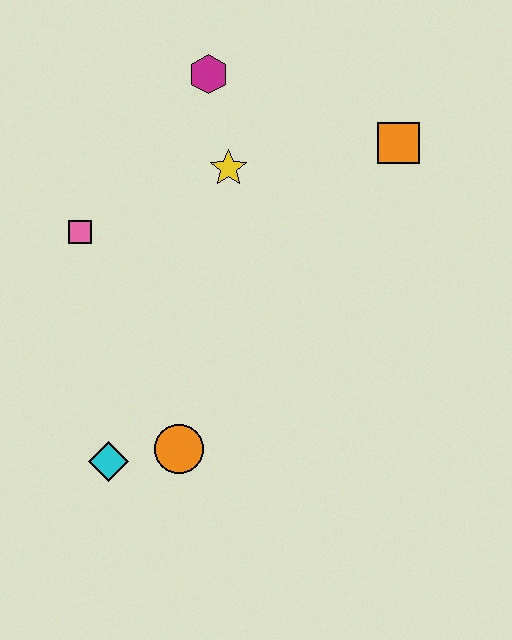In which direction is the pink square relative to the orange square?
The pink square is to the left of the orange square.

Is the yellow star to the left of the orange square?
Yes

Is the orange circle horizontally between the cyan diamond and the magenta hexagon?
Yes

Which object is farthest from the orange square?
The cyan diamond is farthest from the orange square.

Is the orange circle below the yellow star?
Yes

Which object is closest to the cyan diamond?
The orange circle is closest to the cyan diamond.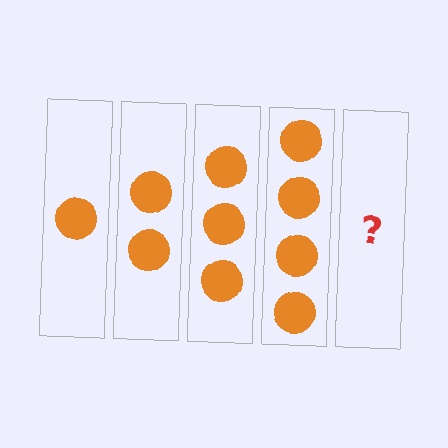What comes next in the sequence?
The next element should be 5 circles.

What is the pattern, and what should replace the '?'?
The pattern is that each step adds one more circle. The '?' should be 5 circles.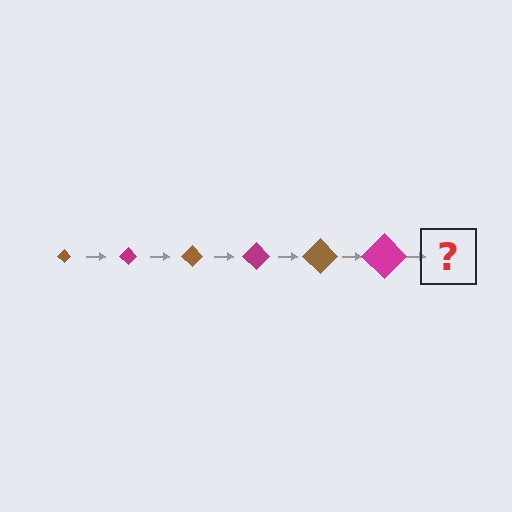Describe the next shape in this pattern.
It should be a brown diamond, larger than the previous one.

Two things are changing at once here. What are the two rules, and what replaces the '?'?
The two rules are that the diamond grows larger each step and the color cycles through brown and magenta. The '?' should be a brown diamond, larger than the previous one.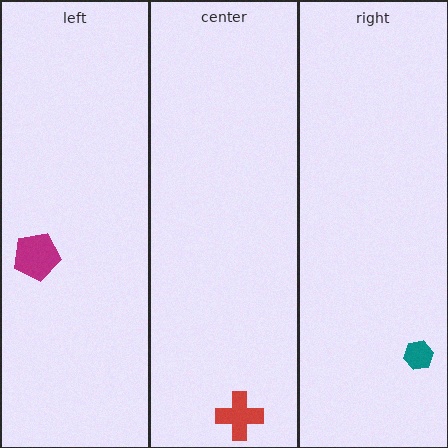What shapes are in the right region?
The teal hexagon.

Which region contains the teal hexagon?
The right region.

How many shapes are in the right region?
1.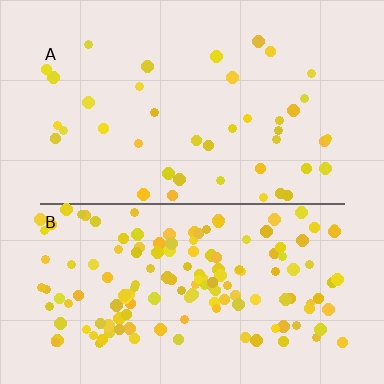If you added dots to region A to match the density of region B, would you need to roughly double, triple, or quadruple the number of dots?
Approximately quadruple.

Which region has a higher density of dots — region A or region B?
B (the bottom).